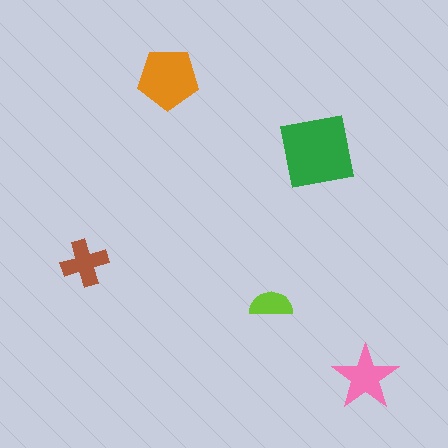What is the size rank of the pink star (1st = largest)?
3rd.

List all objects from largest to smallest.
The green square, the orange pentagon, the pink star, the brown cross, the lime semicircle.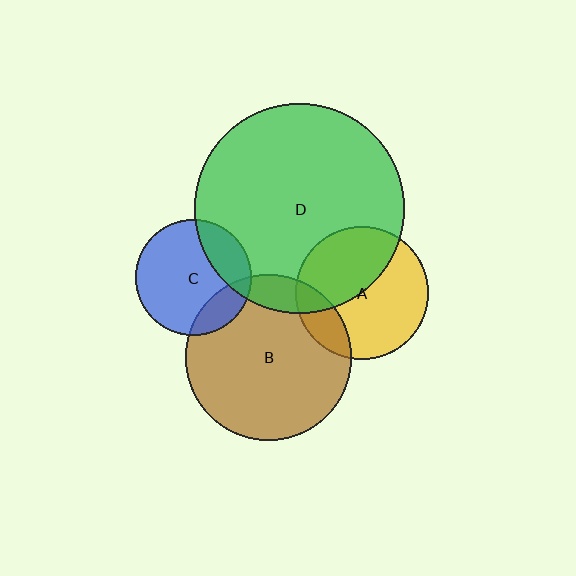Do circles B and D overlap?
Yes.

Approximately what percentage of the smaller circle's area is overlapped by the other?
Approximately 15%.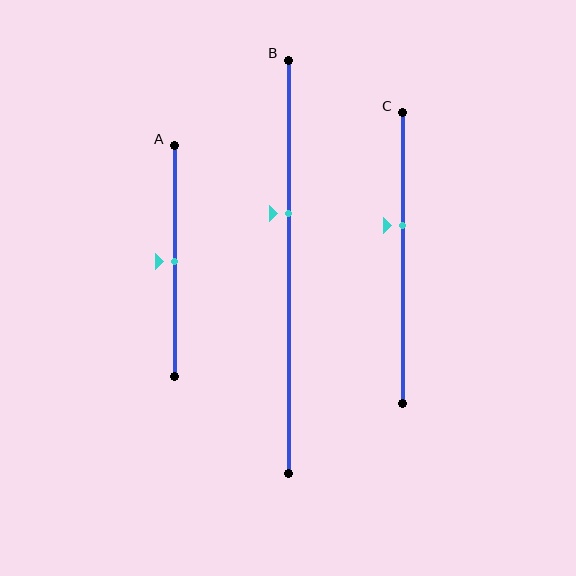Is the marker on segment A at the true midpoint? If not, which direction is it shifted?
Yes, the marker on segment A is at the true midpoint.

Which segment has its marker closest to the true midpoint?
Segment A has its marker closest to the true midpoint.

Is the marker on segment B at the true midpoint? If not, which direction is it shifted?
No, the marker on segment B is shifted upward by about 13% of the segment length.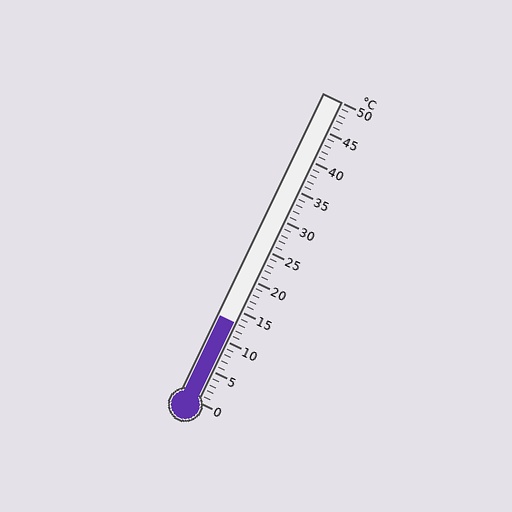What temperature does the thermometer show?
The thermometer shows approximately 13°C.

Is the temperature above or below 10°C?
The temperature is above 10°C.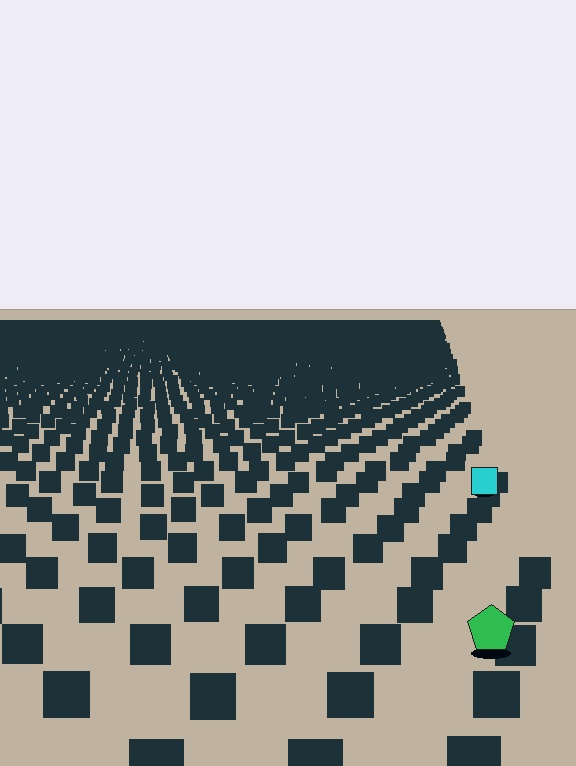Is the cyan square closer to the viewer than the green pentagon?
No. The green pentagon is closer — you can tell from the texture gradient: the ground texture is coarser near it.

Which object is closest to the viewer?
The green pentagon is closest. The texture marks near it are larger and more spread out.